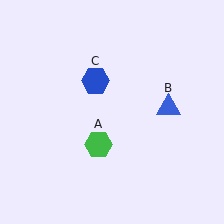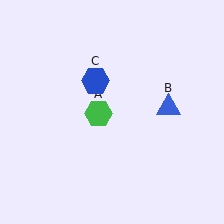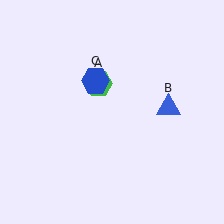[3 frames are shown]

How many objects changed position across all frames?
1 object changed position: green hexagon (object A).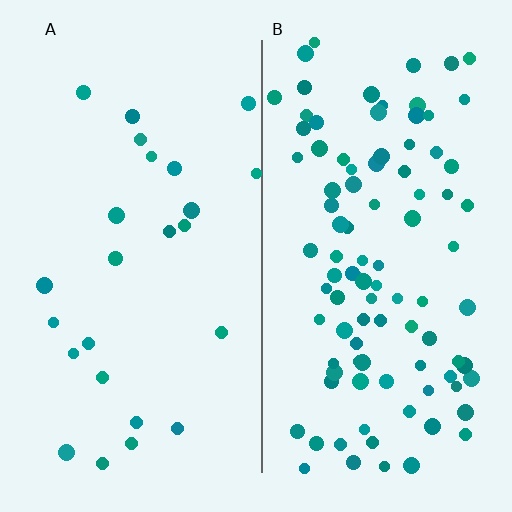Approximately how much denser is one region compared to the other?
Approximately 4.0× — region B over region A.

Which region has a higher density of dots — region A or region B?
B (the right).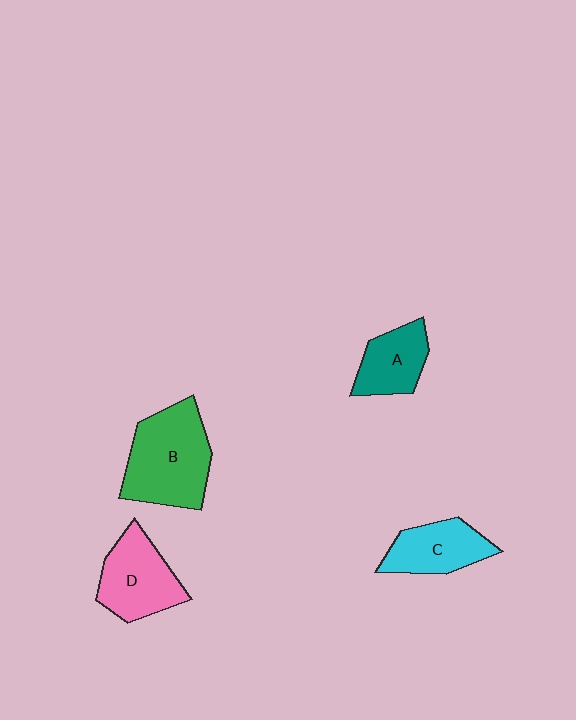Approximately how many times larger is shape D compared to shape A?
Approximately 1.3 times.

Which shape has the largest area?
Shape B (green).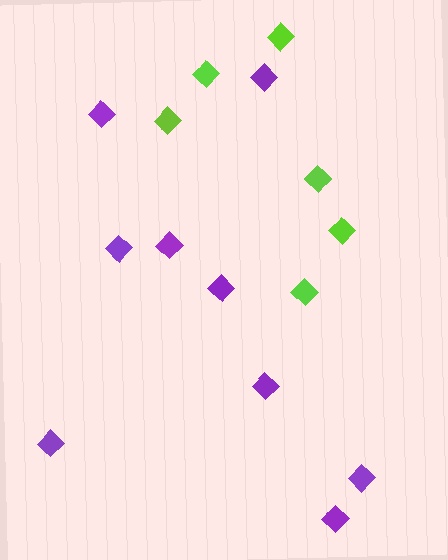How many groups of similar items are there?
There are 2 groups: one group of purple diamonds (9) and one group of lime diamonds (6).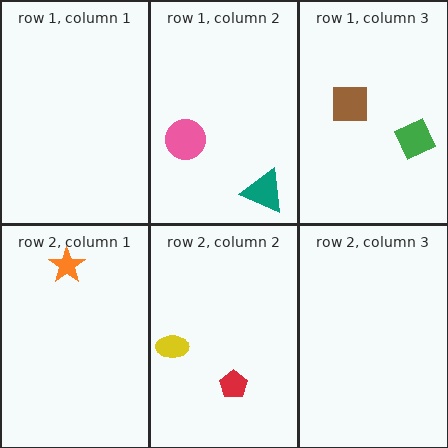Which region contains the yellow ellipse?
The row 2, column 2 region.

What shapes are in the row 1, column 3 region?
The brown square, the green diamond.